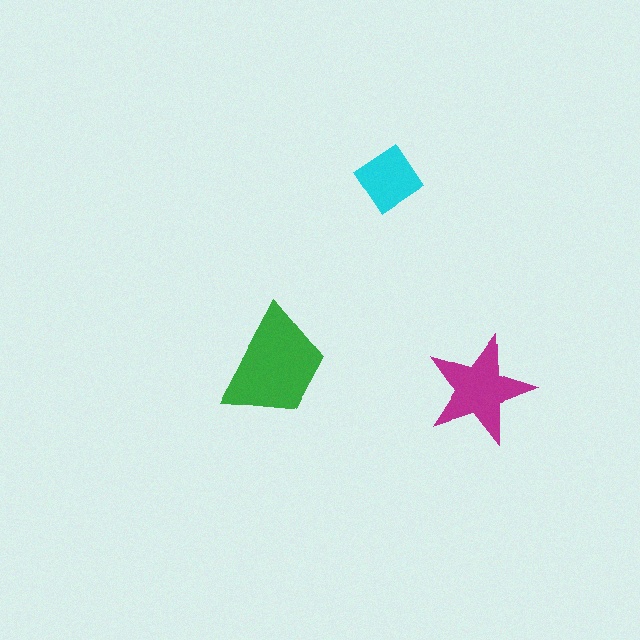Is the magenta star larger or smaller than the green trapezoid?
Smaller.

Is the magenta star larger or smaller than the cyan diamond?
Larger.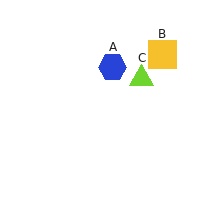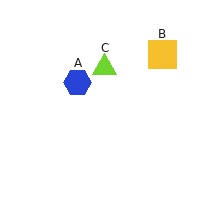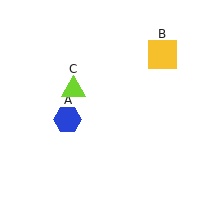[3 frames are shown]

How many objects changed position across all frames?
2 objects changed position: blue hexagon (object A), lime triangle (object C).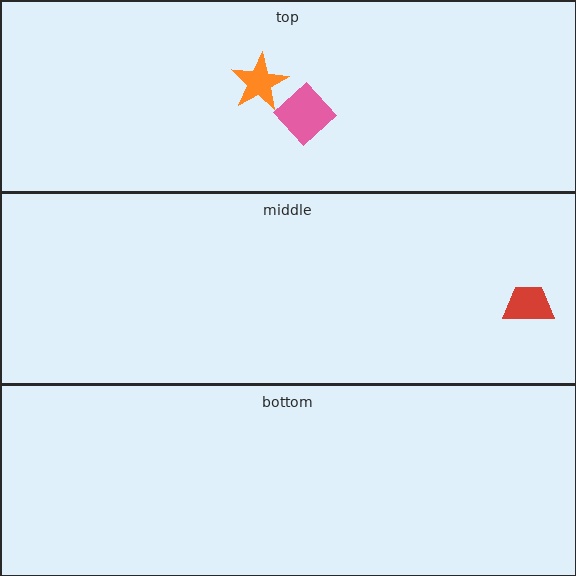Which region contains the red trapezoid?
The middle region.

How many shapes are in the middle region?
1.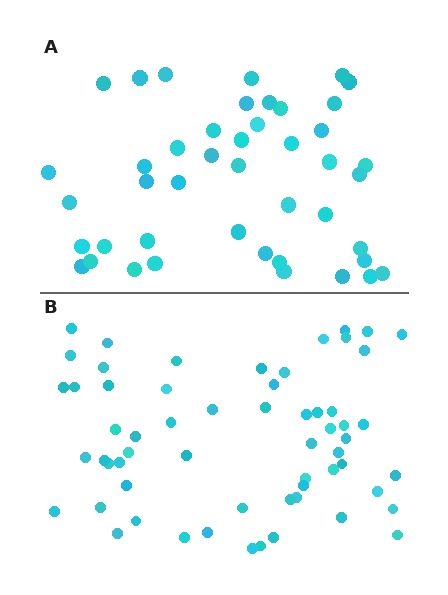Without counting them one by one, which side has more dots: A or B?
Region B (the bottom region) has more dots.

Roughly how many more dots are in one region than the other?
Region B has approximately 15 more dots than region A.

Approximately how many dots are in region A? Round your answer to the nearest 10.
About 40 dots. (The exact count is 44, which rounds to 40.)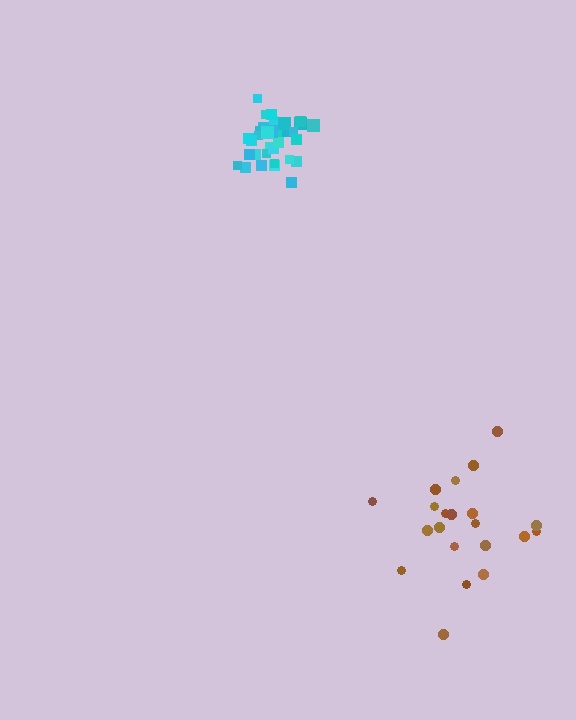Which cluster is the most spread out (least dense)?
Brown.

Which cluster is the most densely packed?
Cyan.